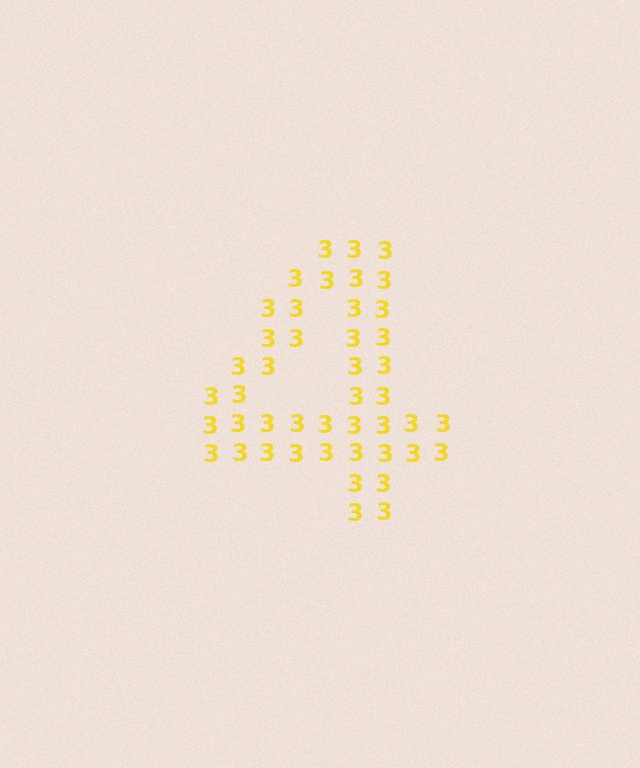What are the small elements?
The small elements are digit 3's.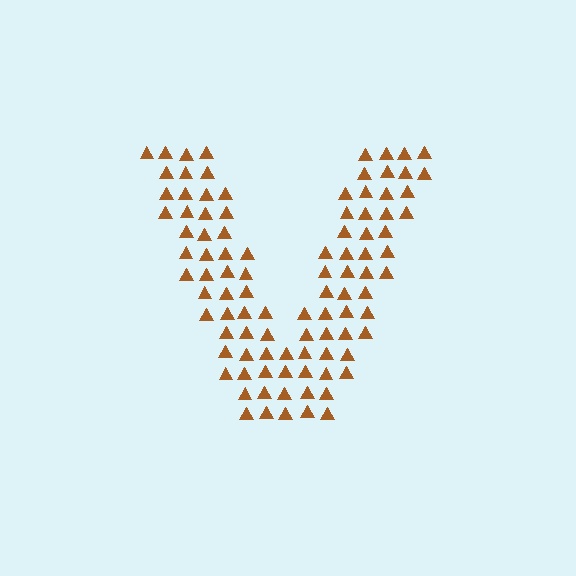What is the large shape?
The large shape is the letter V.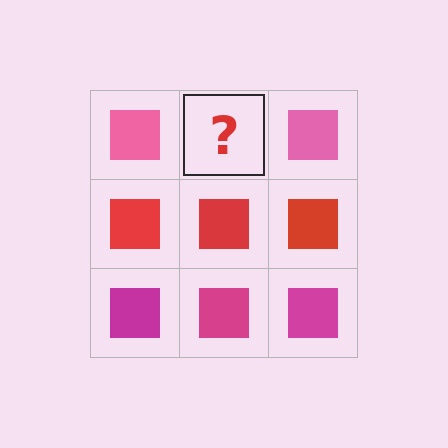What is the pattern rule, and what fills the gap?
The rule is that each row has a consistent color. The gap should be filled with a pink square.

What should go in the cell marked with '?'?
The missing cell should contain a pink square.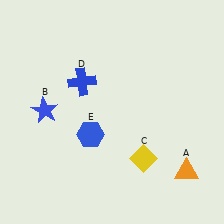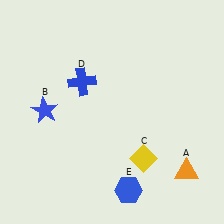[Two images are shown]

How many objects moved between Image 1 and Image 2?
1 object moved between the two images.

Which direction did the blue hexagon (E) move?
The blue hexagon (E) moved down.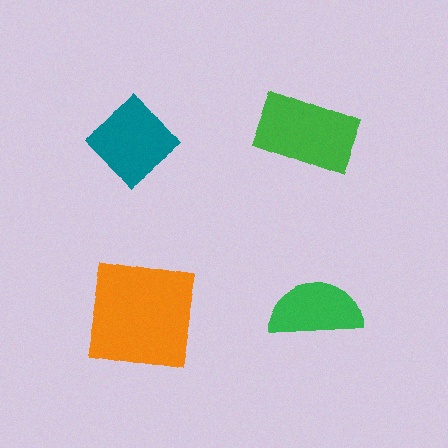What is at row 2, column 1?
An orange square.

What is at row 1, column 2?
A green rectangle.